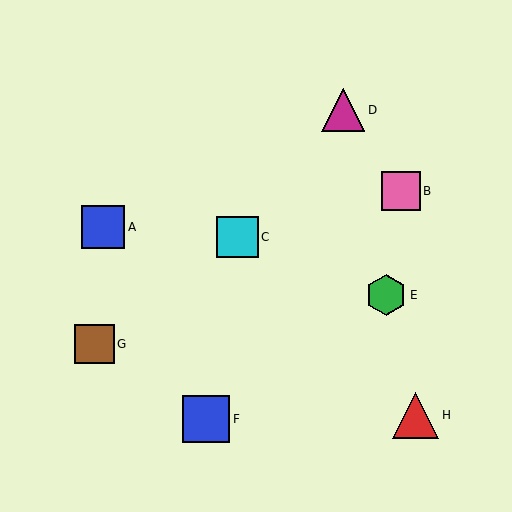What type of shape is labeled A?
Shape A is a blue square.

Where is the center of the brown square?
The center of the brown square is at (95, 344).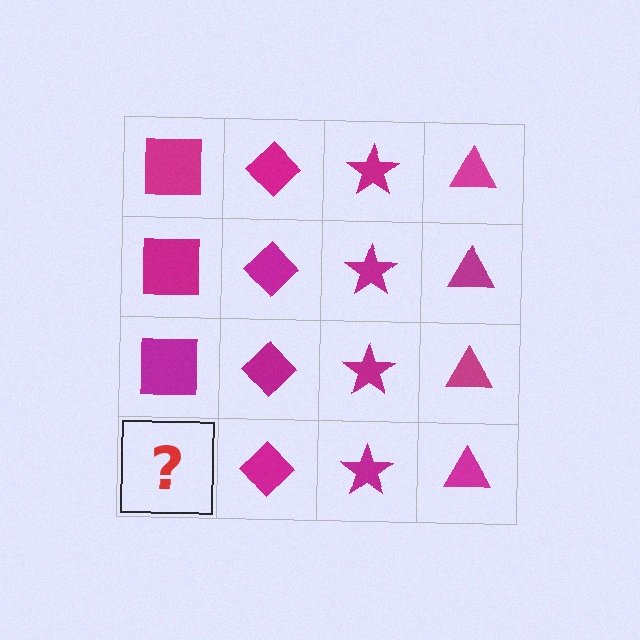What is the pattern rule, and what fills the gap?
The rule is that each column has a consistent shape. The gap should be filled with a magenta square.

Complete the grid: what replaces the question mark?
The question mark should be replaced with a magenta square.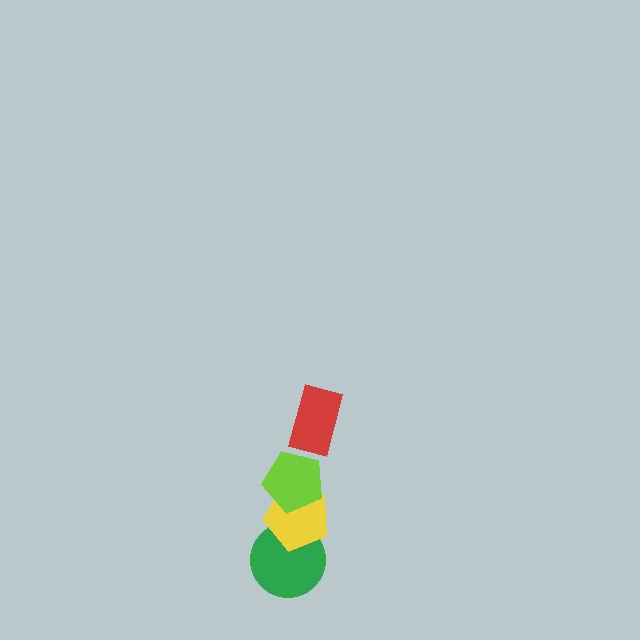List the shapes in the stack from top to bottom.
From top to bottom: the red rectangle, the lime pentagon, the yellow pentagon, the green circle.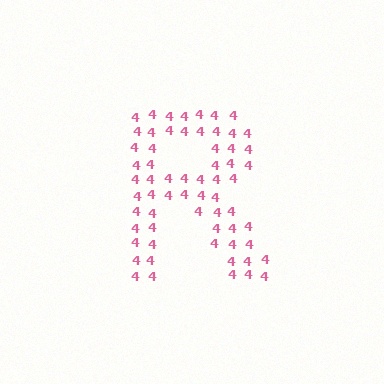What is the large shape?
The large shape is the letter R.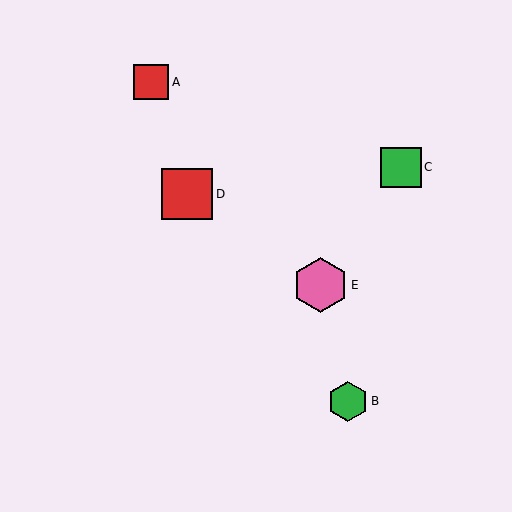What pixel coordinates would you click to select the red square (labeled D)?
Click at (187, 194) to select the red square D.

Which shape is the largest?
The pink hexagon (labeled E) is the largest.